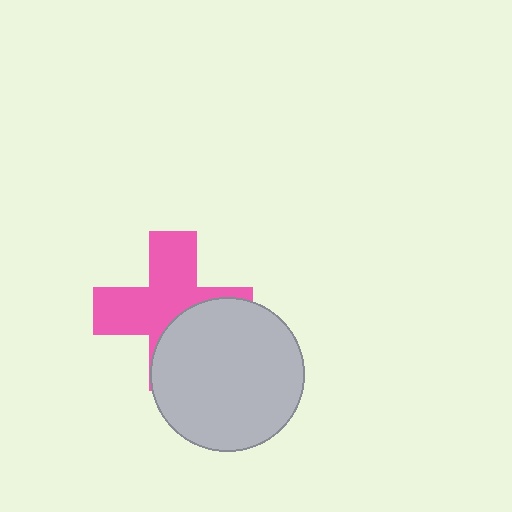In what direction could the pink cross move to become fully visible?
The pink cross could move toward the upper-left. That would shift it out from behind the light gray circle entirely.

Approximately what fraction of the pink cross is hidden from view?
Roughly 41% of the pink cross is hidden behind the light gray circle.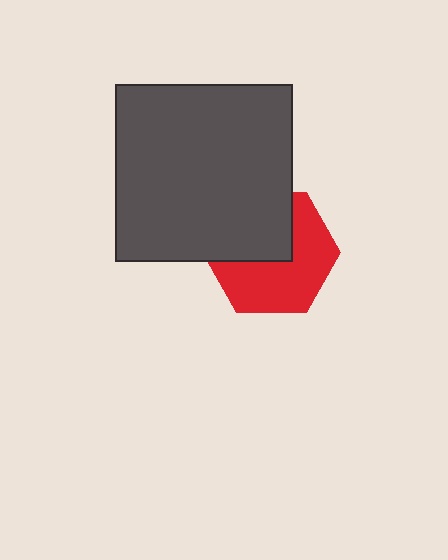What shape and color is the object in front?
The object in front is a dark gray square.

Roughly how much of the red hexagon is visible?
About half of it is visible (roughly 58%).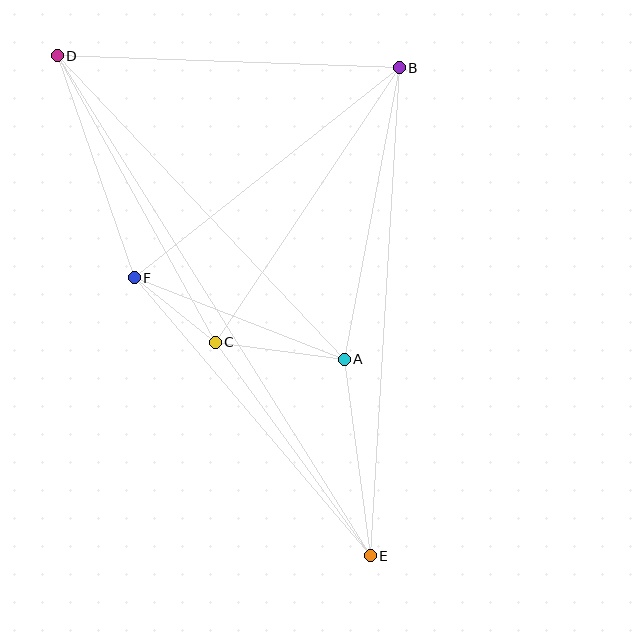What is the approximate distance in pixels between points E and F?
The distance between E and F is approximately 365 pixels.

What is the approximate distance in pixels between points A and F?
The distance between A and F is approximately 225 pixels.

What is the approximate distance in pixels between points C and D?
The distance between C and D is approximately 327 pixels.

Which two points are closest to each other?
Points C and F are closest to each other.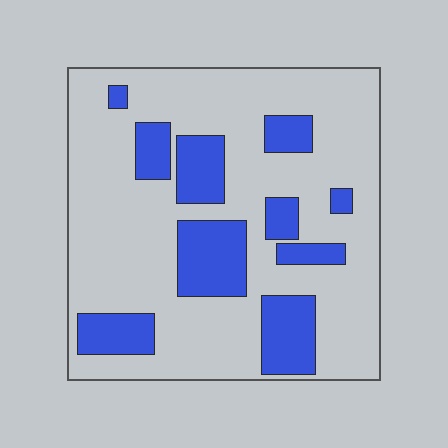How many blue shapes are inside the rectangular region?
10.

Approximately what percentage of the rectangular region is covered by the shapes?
Approximately 25%.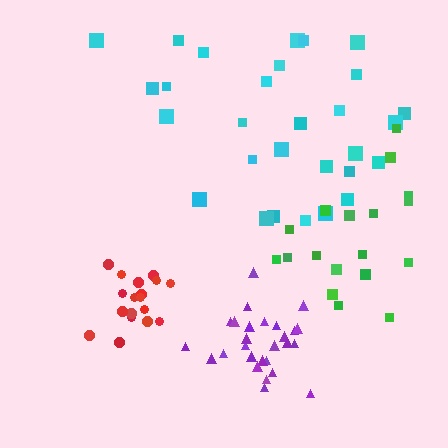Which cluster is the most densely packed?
Red.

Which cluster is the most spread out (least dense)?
Cyan.